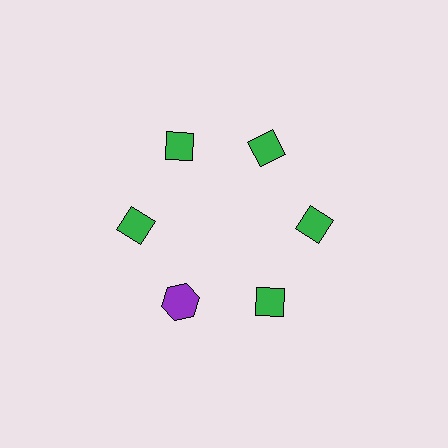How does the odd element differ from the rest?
It differs in both color (purple instead of green) and shape (hexagon instead of diamond).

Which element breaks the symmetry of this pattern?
The purple hexagon at roughly the 7 o'clock position breaks the symmetry. All other shapes are green diamonds.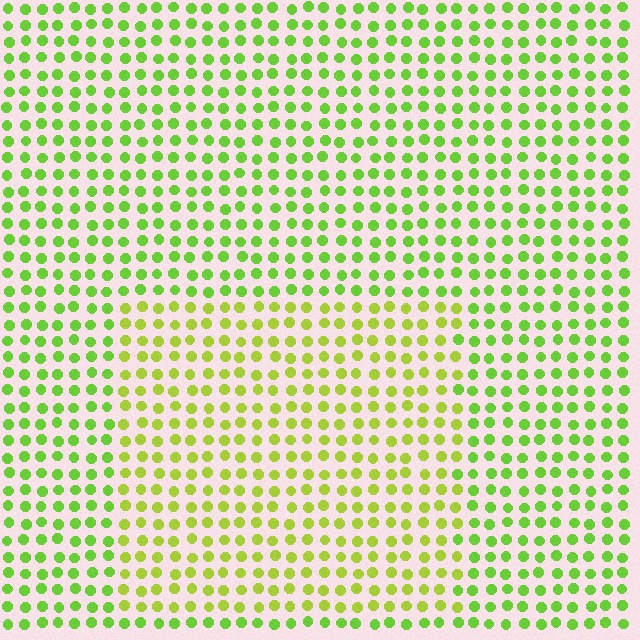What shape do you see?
I see a rectangle.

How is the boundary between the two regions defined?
The boundary is defined purely by a slight shift in hue (about 24 degrees). Spacing, size, and orientation are identical on both sides.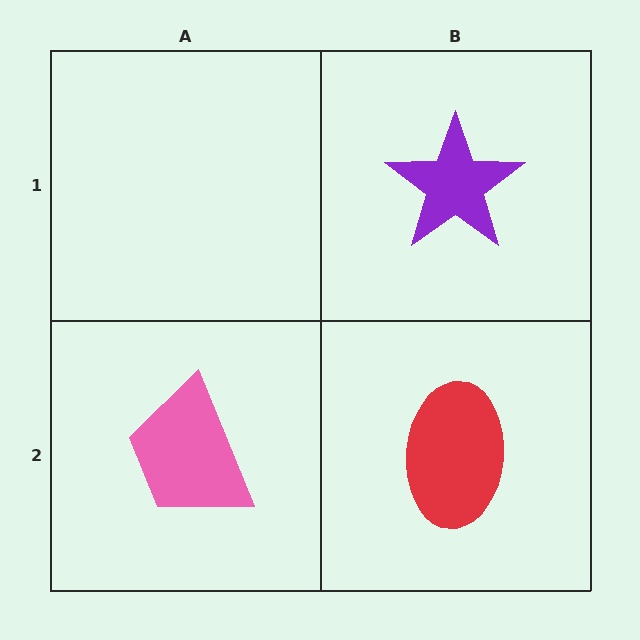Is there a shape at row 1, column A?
No, that cell is empty.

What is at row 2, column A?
A pink trapezoid.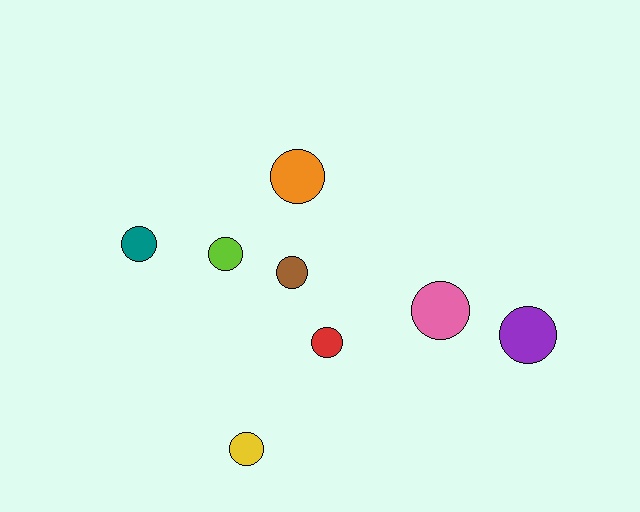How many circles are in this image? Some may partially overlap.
There are 8 circles.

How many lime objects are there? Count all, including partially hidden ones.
There is 1 lime object.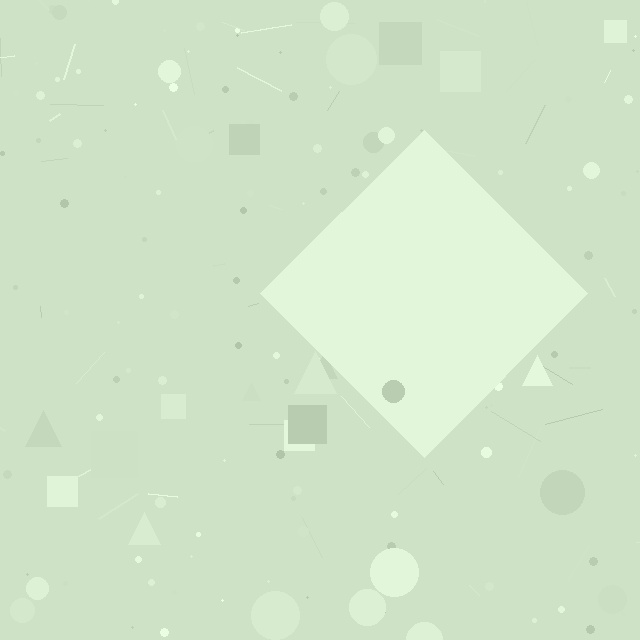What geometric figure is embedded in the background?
A diamond is embedded in the background.